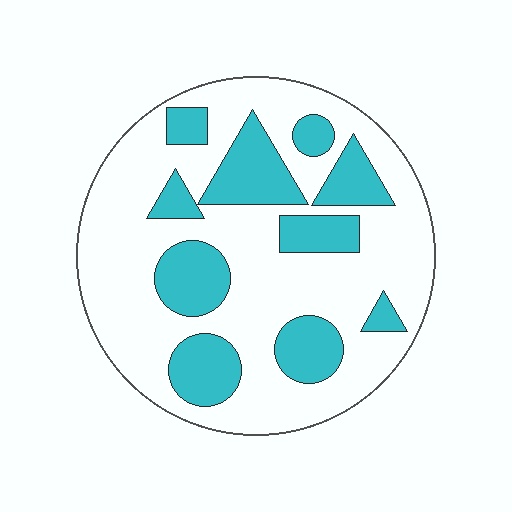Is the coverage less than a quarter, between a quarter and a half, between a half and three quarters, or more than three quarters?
Between a quarter and a half.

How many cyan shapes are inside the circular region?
10.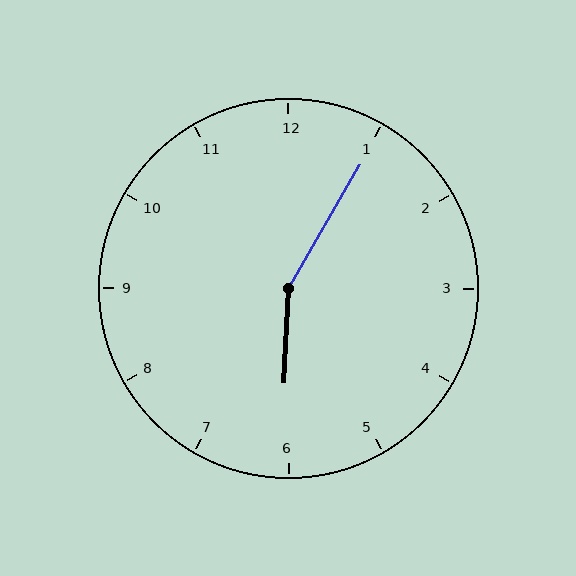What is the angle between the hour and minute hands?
Approximately 152 degrees.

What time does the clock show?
6:05.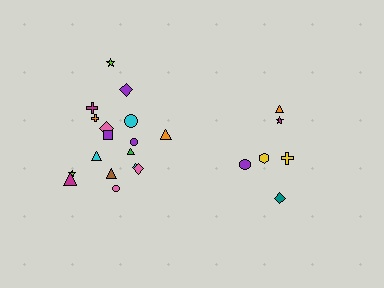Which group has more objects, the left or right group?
The left group.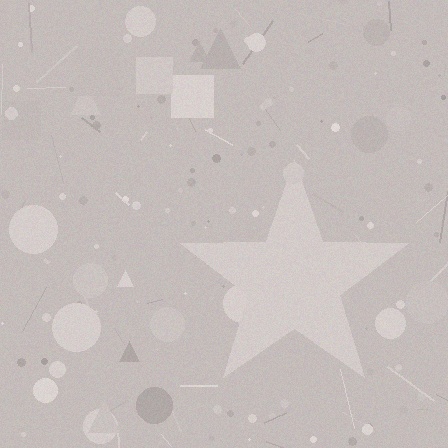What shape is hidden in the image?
A star is hidden in the image.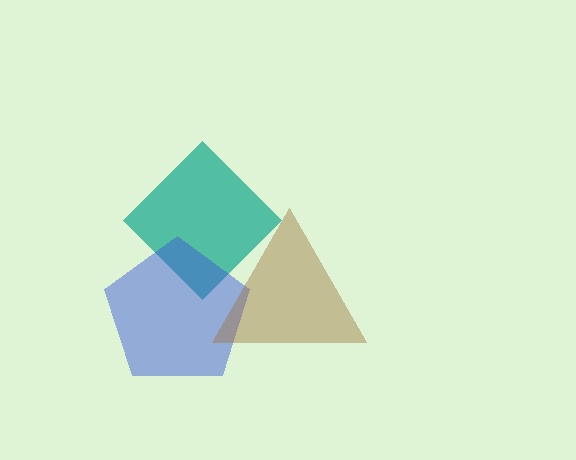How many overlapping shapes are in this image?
There are 3 overlapping shapes in the image.